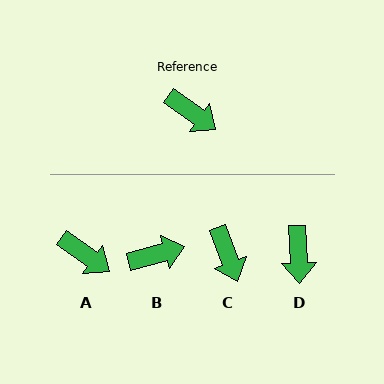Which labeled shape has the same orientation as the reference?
A.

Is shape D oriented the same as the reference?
No, it is off by about 52 degrees.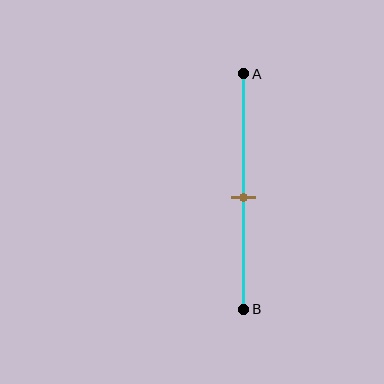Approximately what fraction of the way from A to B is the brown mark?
The brown mark is approximately 50% of the way from A to B.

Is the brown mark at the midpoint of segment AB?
Yes, the mark is approximately at the midpoint.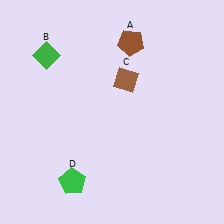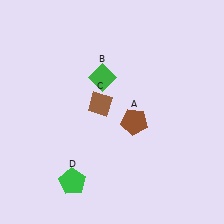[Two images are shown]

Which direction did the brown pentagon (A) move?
The brown pentagon (A) moved down.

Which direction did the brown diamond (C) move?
The brown diamond (C) moved left.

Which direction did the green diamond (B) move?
The green diamond (B) moved right.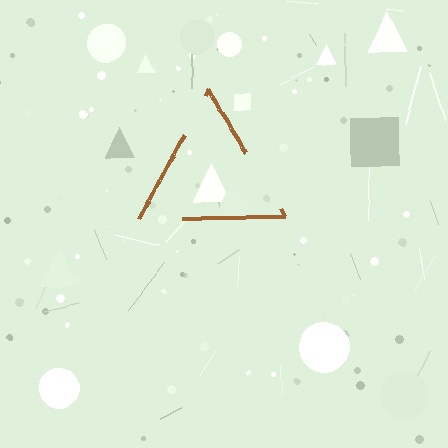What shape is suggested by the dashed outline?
The dashed outline suggests a triangle.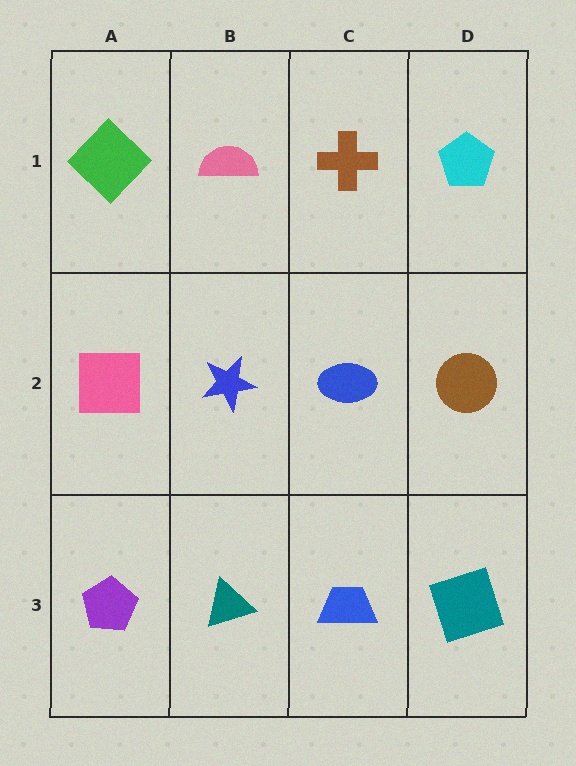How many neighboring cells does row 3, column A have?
2.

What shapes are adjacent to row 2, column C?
A brown cross (row 1, column C), a blue trapezoid (row 3, column C), a blue star (row 2, column B), a brown circle (row 2, column D).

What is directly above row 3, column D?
A brown circle.